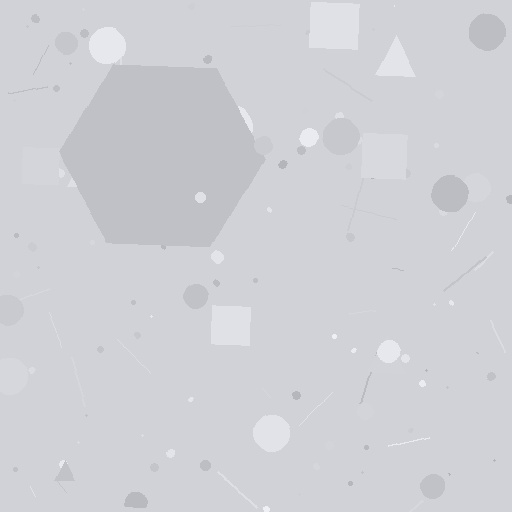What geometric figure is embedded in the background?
A hexagon is embedded in the background.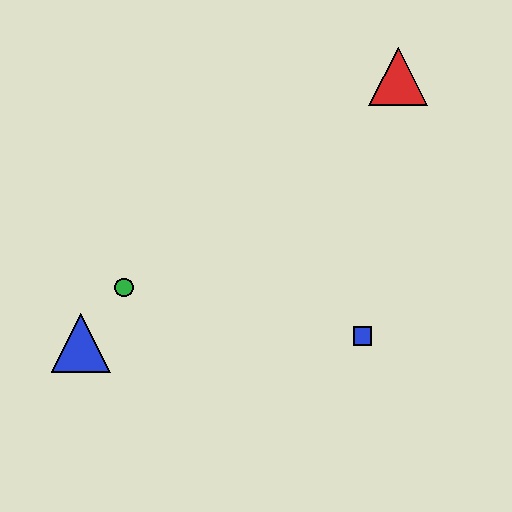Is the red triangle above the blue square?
Yes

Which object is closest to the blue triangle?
The green circle is closest to the blue triangle.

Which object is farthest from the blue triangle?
The red triangle is farthest from the blue triangle.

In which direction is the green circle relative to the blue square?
The green circle is to the left of the blue square.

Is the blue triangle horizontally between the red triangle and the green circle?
No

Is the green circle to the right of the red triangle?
No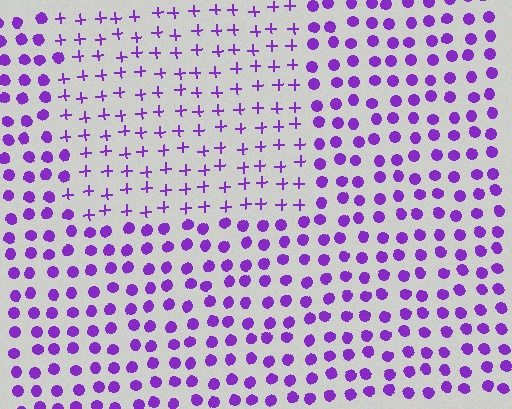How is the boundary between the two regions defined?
The boundary is defined by a change in element shape: plus signs inside vs. circles outside. All elements share the same color and spacing.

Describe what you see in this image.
The image is filled with small purple elements arranged in a uniform grid. A rectangle-shaped region contains plus signs, while the surrounding area contains circles. The boundary is defined purely by the change in element shape.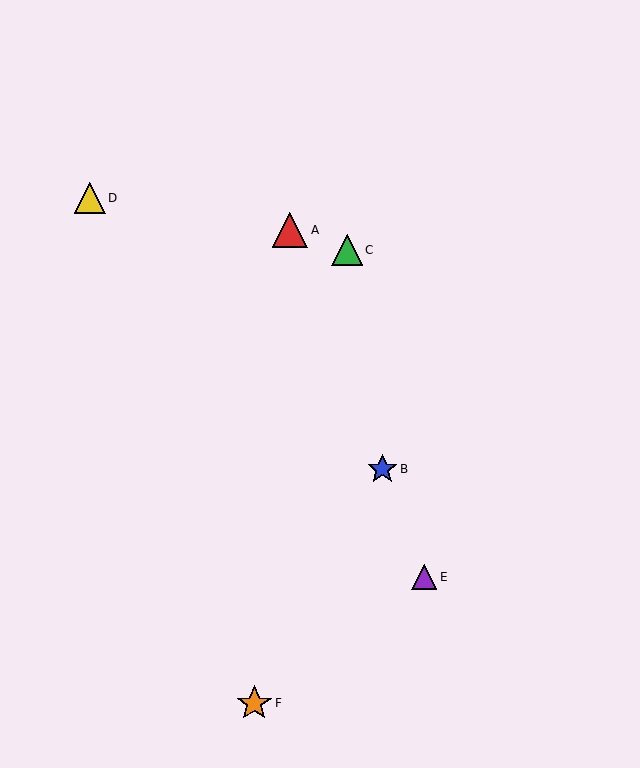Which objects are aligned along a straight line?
Objects A, B, E are aligned along a straight line.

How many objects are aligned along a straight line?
3 objects (A, B, E) are aligned along a straight line.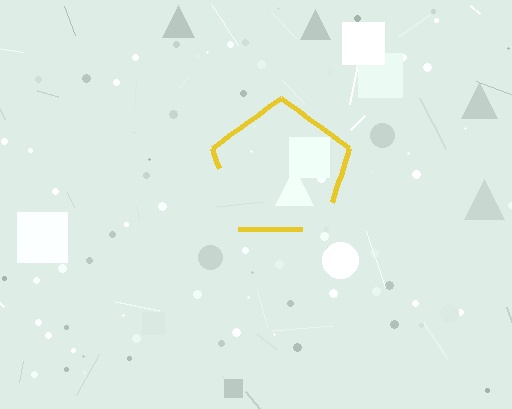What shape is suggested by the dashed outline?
The dashed outline suggests a pentagon.